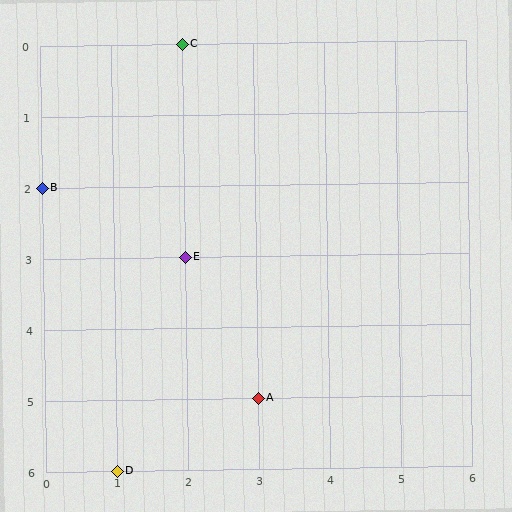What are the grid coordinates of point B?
Point B is at grid coordinates (0, 2).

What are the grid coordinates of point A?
Point A is at grid coordinates (3, 5).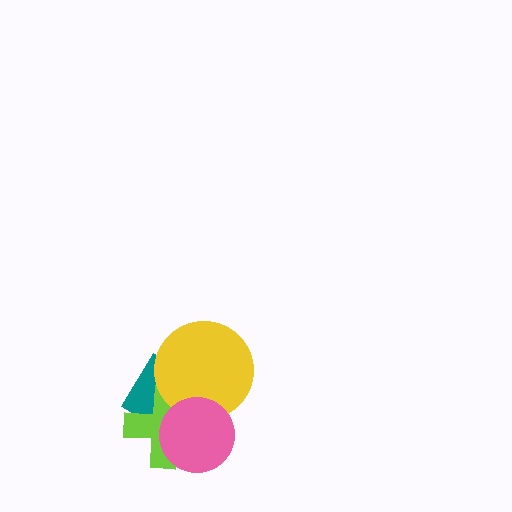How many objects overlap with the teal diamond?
3 objects overlap with the teal diamond.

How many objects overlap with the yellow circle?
3 objects overlap with the yellow circle.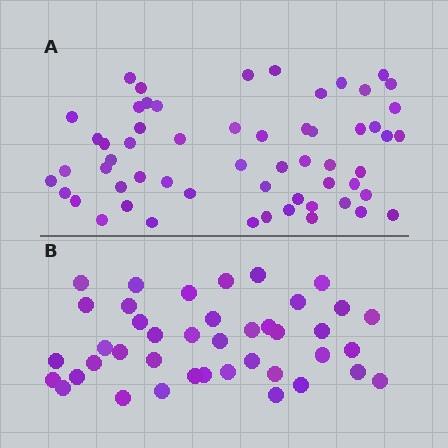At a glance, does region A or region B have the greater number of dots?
Region A (the top region) has more dots.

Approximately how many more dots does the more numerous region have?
Region A has approximately 15 more dots than region B.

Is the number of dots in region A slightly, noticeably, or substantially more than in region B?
Region A has noticeably more, but not dramatically so. The ratio is roughly 1.4 to 1.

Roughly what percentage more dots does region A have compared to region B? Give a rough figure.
About 40% more.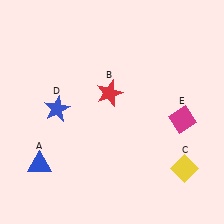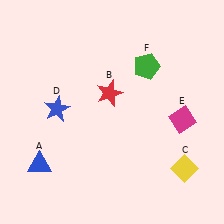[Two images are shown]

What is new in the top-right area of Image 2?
A green pentagon (F) was added in the top-right area of Image 2.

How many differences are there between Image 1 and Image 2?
There is 1 difference between the two images.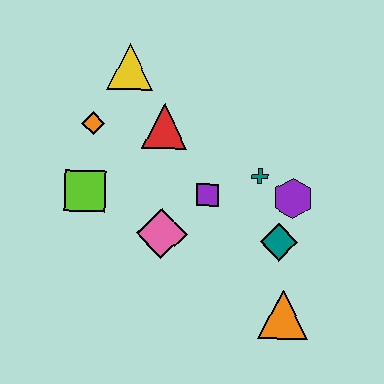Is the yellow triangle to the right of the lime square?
Yes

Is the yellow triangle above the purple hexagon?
Yes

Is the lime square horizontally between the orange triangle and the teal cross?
No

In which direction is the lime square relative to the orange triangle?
The lime square is to the left of the orange triangle.